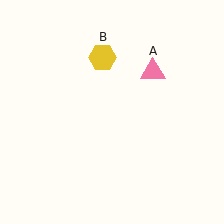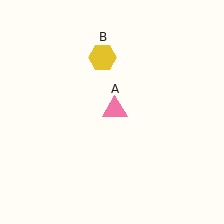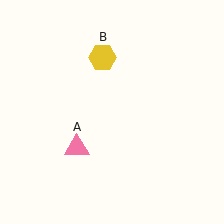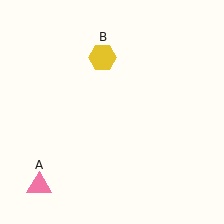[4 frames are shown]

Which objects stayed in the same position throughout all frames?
Yellow hexagon (object B) remained stationary.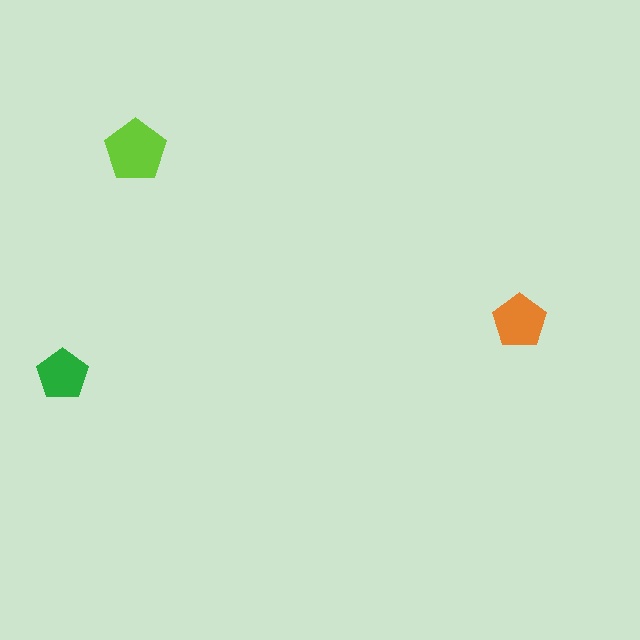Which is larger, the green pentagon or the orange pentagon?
The orange one.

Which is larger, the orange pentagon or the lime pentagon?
The lime one.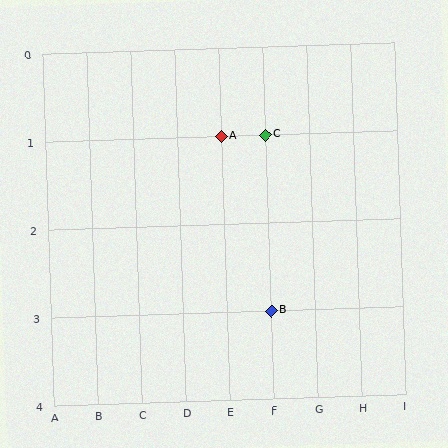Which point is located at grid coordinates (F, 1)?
Point C is at (F, 1).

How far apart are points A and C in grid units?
Points A and C are 1 column apart.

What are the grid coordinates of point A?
Point A is at grid coordinates (E, 1).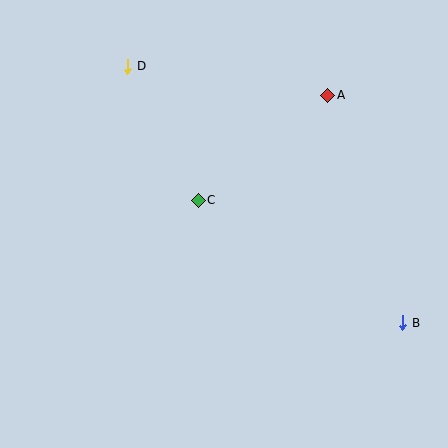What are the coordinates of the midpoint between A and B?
The midpoint between A and B is at (365, 209).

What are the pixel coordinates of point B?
Point B is at (403, 323).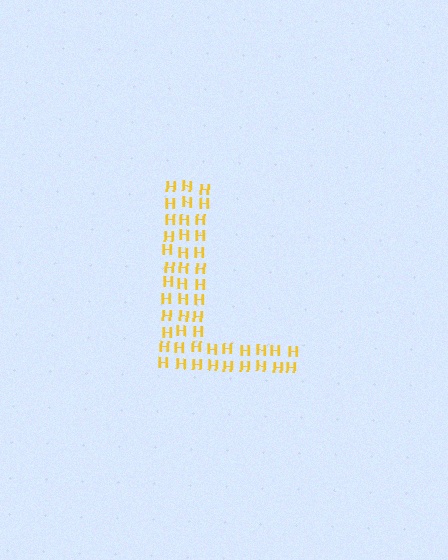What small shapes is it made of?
It is made of small letter H's.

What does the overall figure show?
The overall figure shows the letter L.